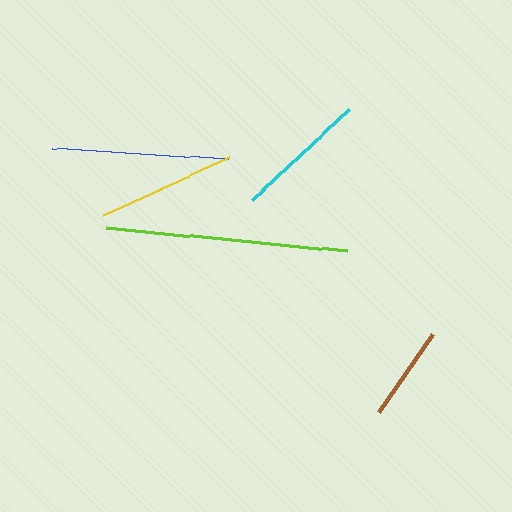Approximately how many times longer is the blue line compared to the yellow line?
The blue line is approximately 1.3 times the length of the yellow line.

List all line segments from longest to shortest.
From longest to shortest: lime, blue, yellow, cyan, brown.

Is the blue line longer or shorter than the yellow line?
The blue line is longer than the yellow line.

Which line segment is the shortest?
The brown line is the shortest at approximately 95 pixels.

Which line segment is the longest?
The lime line is the longest at approximately 242 pixels.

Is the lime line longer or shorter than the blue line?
The lime line is longer than the blue line.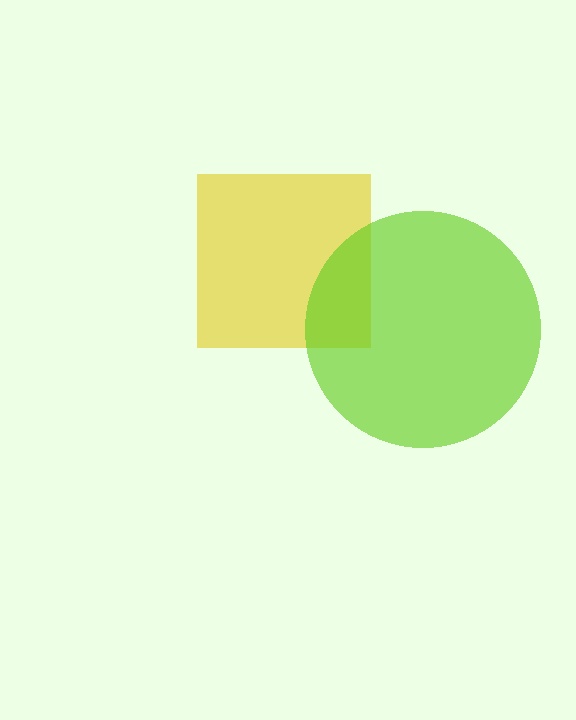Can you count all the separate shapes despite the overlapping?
Yes, there are 2 separate shapes.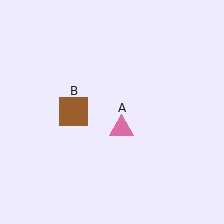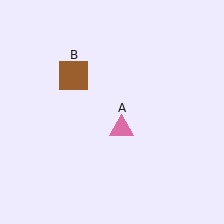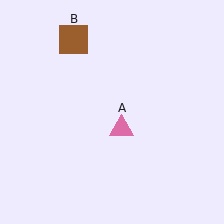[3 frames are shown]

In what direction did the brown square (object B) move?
The brown square (object B) moved up.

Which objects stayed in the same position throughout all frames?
Pink triangle (object A) remained stationary.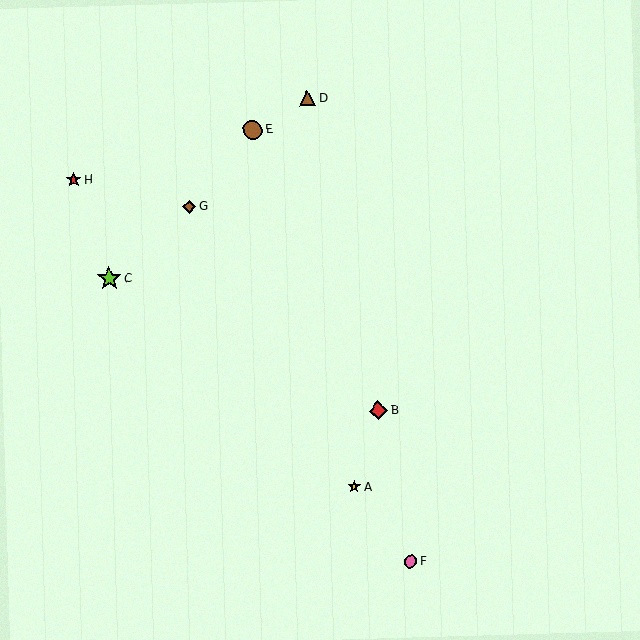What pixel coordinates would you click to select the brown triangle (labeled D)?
Click at (307, 98) to select the brown triangle D.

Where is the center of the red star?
The center of the red star is at (74, 180).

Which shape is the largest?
The lime star (labeled C) is the largest.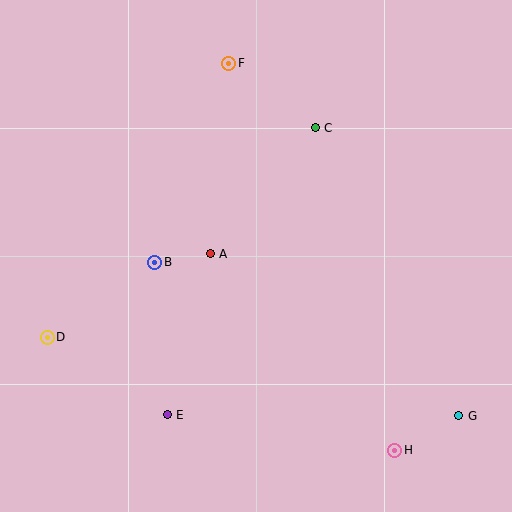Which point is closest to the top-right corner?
Point C is closest to the top-right corner.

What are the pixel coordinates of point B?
Point B is at (155, 262).